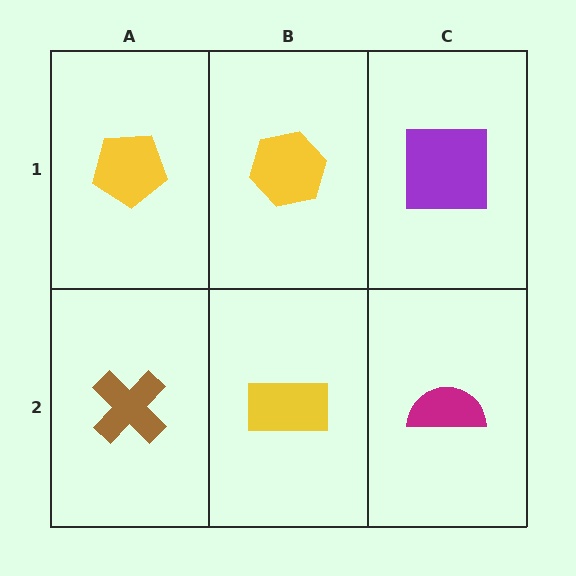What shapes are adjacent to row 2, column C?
A purple square (row 1, column C), a yellow rectangle (row 2, column B).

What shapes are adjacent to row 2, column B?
A yellow hexagon (row 1, column B), a brown cross (row 2, column A), a magenta semicircle (row 2, column C).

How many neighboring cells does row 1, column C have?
2.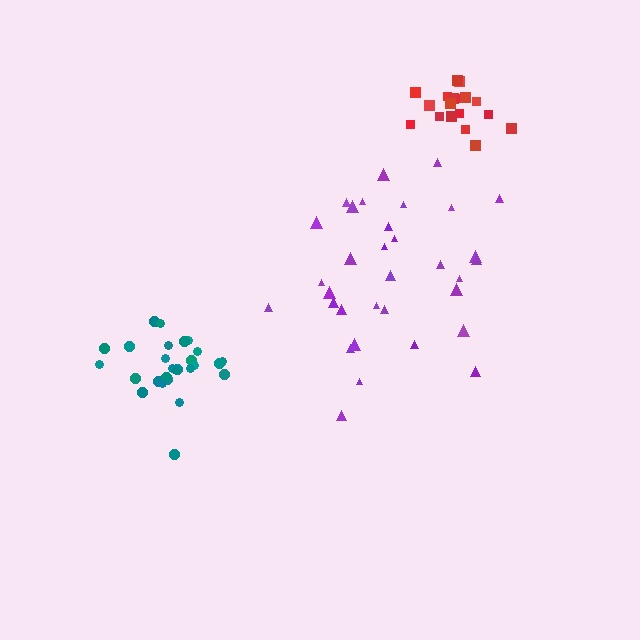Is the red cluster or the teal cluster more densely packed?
Red.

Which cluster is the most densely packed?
Red.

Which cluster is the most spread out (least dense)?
Purple.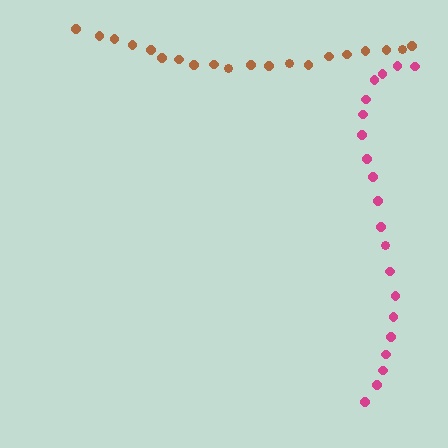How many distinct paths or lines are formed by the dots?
There are 2 distinct paths.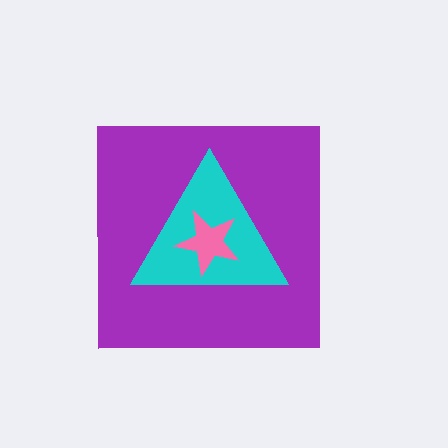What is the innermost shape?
The pink star.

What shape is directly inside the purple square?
The cyan triangle.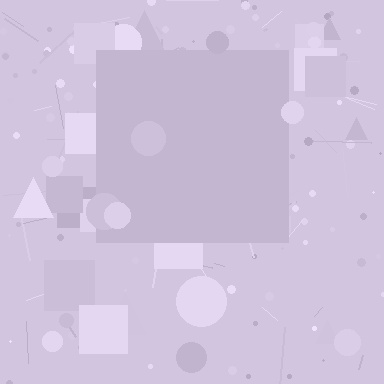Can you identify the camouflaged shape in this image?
The camouflaged shape is a square.